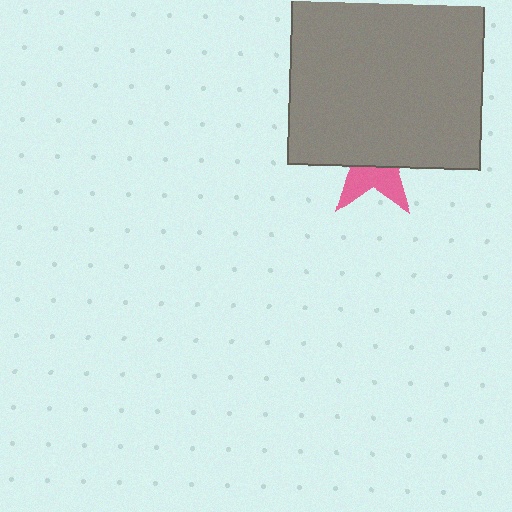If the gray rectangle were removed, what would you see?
You would see the complete pink star.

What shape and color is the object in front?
The object in front is a gray rectangle.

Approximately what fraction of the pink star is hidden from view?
Roughly 61% of the pink star is hidden behind the gray rectangle.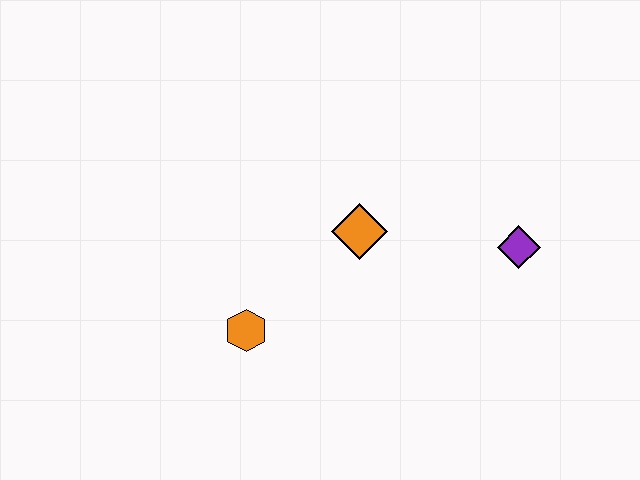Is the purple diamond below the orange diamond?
Yes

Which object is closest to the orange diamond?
The orange hexagon is closest to the orange diamond.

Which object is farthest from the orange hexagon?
The purple diamond is farthest from the orange hexagon.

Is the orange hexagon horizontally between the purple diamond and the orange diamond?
No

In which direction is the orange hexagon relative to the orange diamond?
The orange hexagon is to the left of the orange diamond.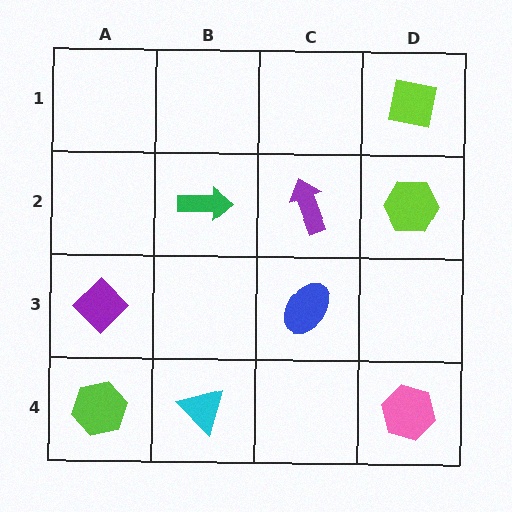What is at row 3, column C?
A blue ellipse.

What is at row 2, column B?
A green arrow.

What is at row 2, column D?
A lime hexagon.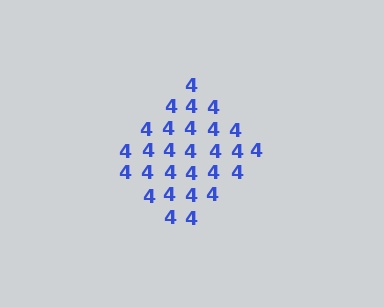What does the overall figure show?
The overall figure shows a diamond.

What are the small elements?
The small elements are digit 4's.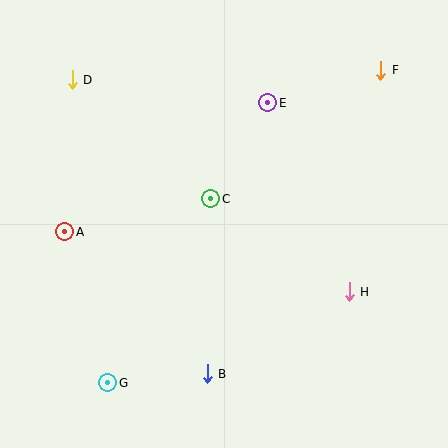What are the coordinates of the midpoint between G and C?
The midpoint between G and C is at (159, 291).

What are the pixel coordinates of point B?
Point B is at (207, 374).